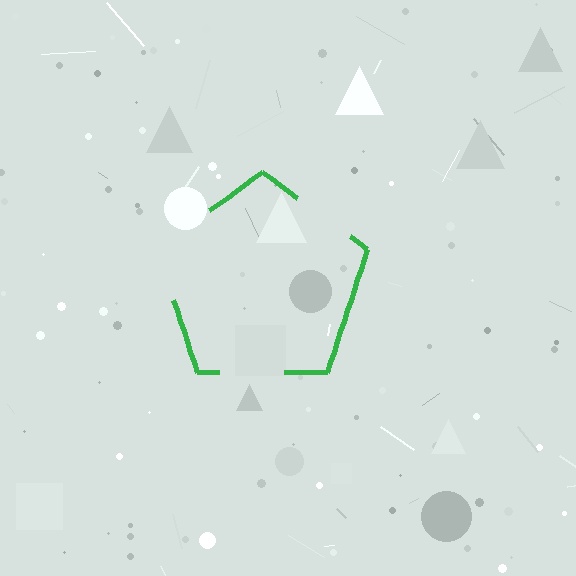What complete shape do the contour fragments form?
The contour fragments form a pentagon.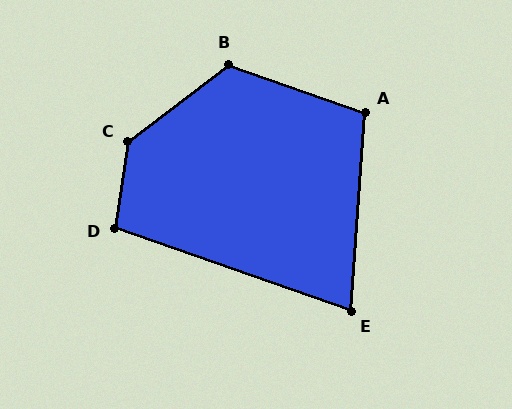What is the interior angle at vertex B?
Approximately 123 degrees (obtuse).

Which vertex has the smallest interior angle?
E, at approximately 75 degrees.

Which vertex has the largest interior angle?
C, at approximately 136 degrees.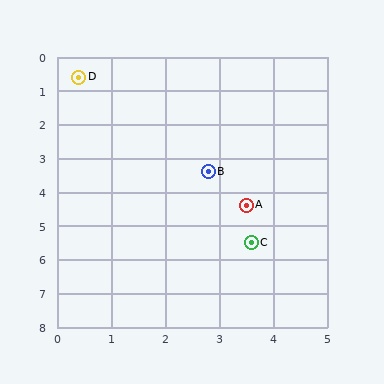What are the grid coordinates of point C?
Point C is at approximately (3.6, 5.5).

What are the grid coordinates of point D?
Point D is at approximately (0.4, 0.6).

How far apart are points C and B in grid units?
Points C and B are about 2.2 grid units apart.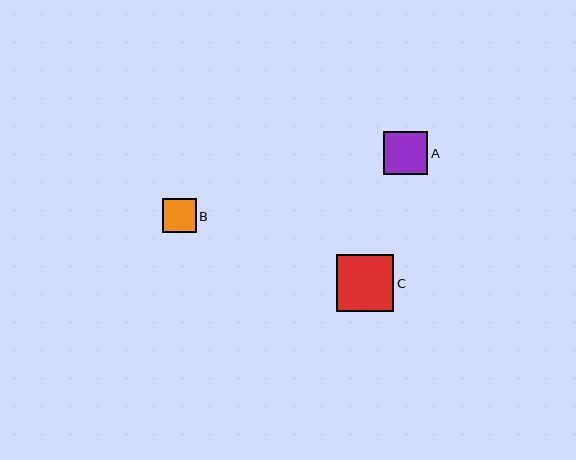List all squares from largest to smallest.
From largest to smallest: C, A, B.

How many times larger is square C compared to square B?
Square C is approximately 1.7 times the size of square B.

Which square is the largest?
Square C is the largest with a size of approximately 58 pixels.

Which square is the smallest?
Square B is the smallest with a size of approximately 34 pixels.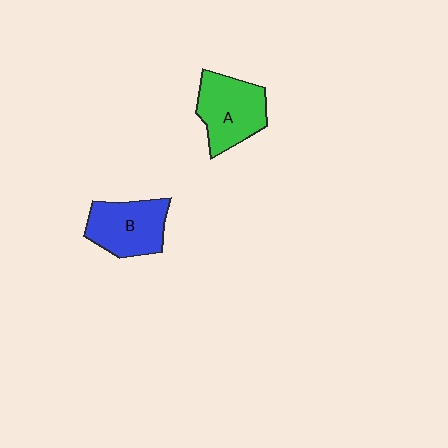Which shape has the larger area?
Shape A (green).